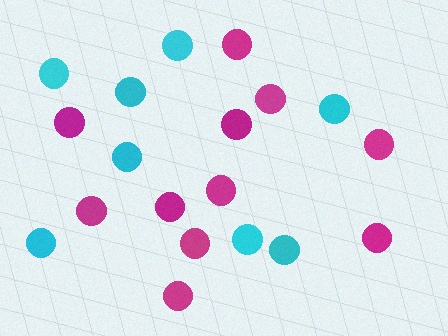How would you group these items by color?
There are 2 groups: one group of magenta circles (11) and one group of cyan circles (8).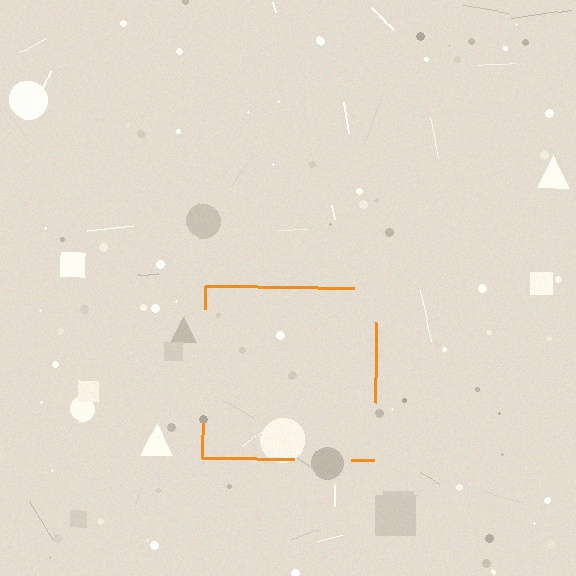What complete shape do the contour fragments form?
The contour fragments form a square.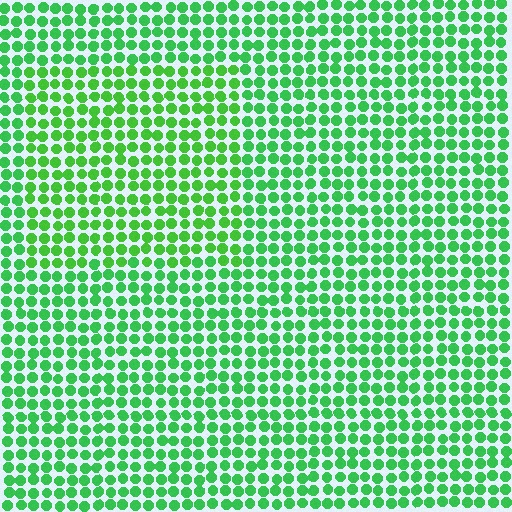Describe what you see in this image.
The image is filled with small green elements in a uniform arrangement. A rectangle-shaped region is visible where the elements are tinted to a slightly different hue, forming a subtle color boundary.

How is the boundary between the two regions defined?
The boundary is defined purely by a slight shift in hue (about 17 degrees). Spacing, size, and orientation are identical on both sides.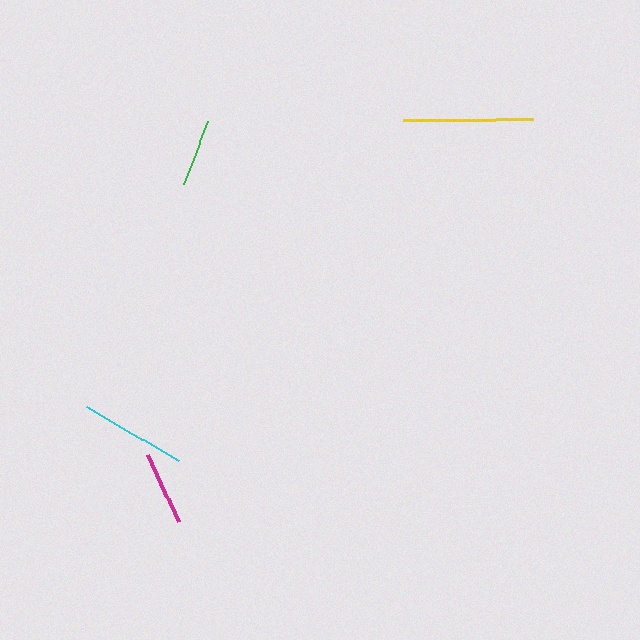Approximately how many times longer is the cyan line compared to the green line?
The cyan line is approximately 1.6 times the length of the green line.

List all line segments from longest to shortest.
From longest to shortest: yellow, cyan, magenta, green.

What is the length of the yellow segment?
The yellow segment is approximately 130 pixels long.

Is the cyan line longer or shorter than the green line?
The cyan line is longer than the green line.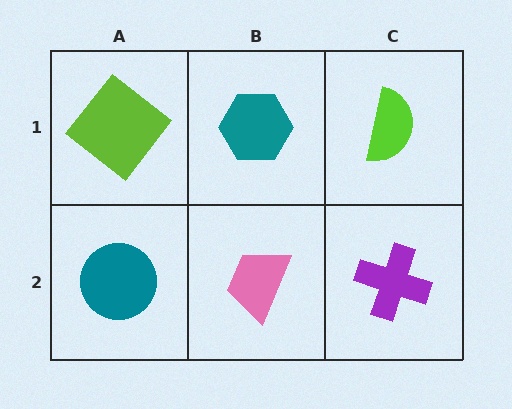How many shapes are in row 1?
3 shapes.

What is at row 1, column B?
A teal hexagon.